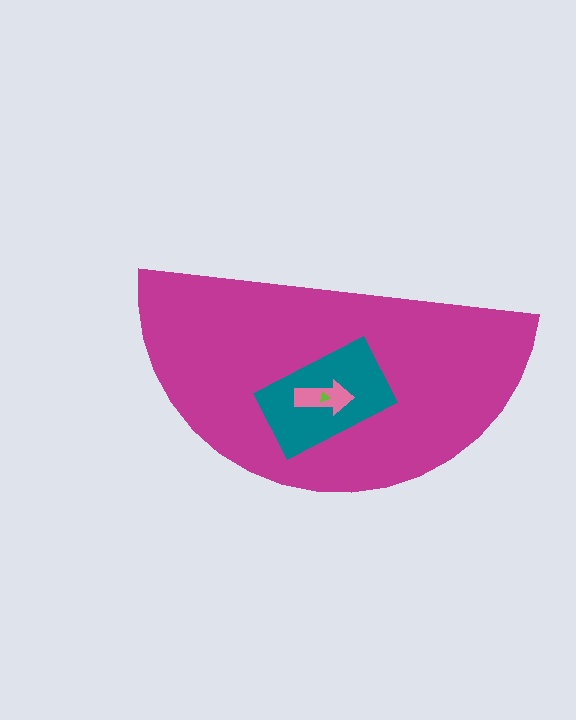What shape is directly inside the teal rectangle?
The pink arrow.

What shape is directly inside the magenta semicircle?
The teal rectangle.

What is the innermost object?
The lime triangle.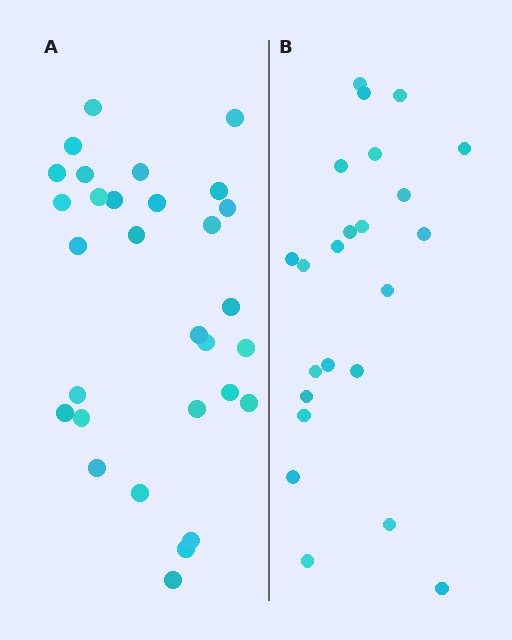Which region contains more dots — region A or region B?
Region A (the left region) has more dots.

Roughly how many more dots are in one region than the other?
Region A has roughly 8 or so more dots than region B.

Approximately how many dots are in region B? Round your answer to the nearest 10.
About 20 dots. (The exact count is 23, which rounds to 20.)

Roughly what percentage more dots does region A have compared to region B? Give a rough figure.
About 30% more.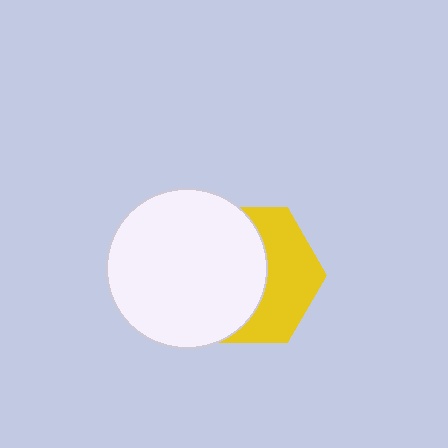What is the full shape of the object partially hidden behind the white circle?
The partially hidden object is a yellow hexagon.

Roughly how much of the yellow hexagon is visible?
A small part of it is visible (roughly 44%).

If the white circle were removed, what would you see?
You would see the complete yellow hexagon.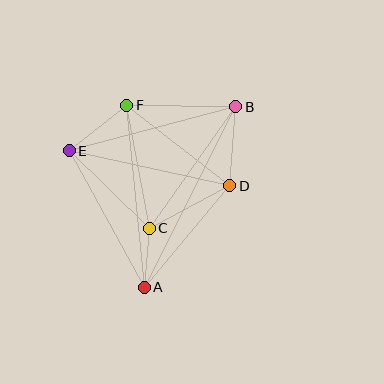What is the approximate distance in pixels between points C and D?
The distance between C and D is approximately 91 pixels.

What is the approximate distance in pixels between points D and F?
The distance between D and F is approximately 131 pixels.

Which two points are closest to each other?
Points A and C are closest to each other.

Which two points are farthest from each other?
Points A and B are farthest from each other.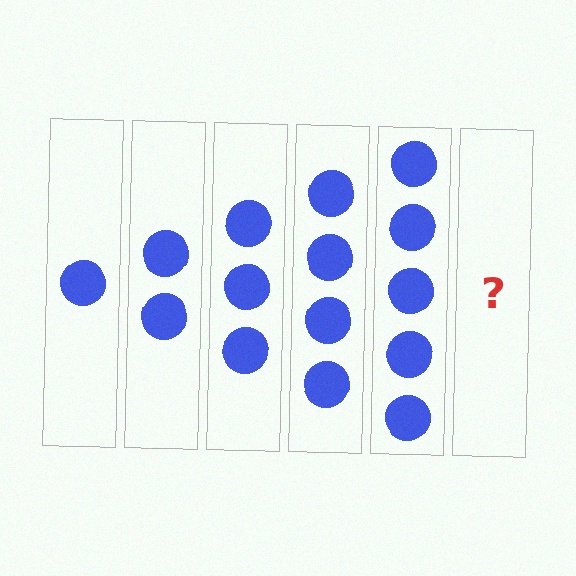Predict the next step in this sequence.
The next step is 6 circles.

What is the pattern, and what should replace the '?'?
The pattern is that each step adds one more circle. The '?' should be 6 circles.